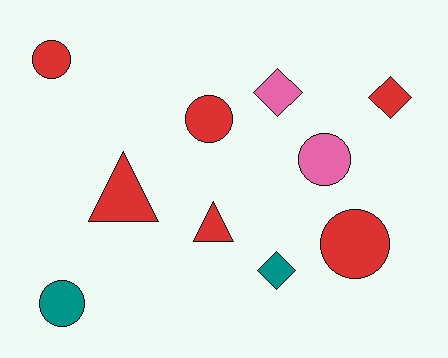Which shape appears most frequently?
Circle, with 5 objects.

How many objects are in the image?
There are 10 objects.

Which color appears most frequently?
Red, with 6 objects.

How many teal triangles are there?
There are no teal triangles.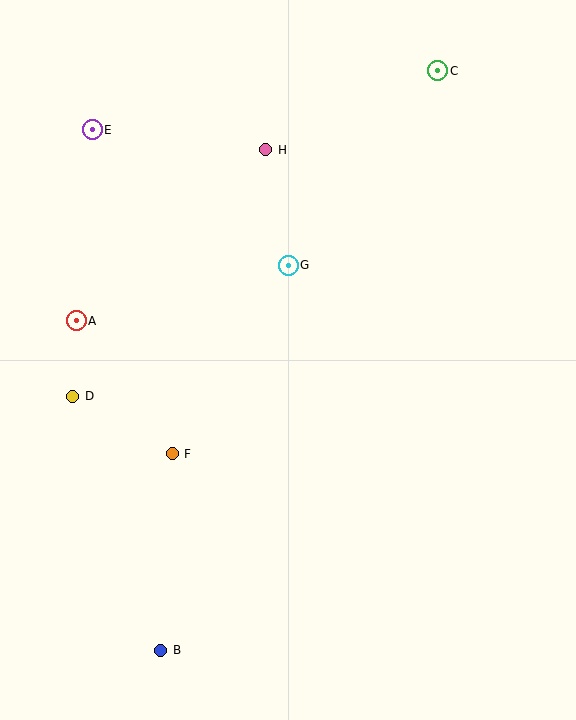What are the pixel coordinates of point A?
Point A is at (76, 321).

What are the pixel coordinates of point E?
Point E is at (92, 130).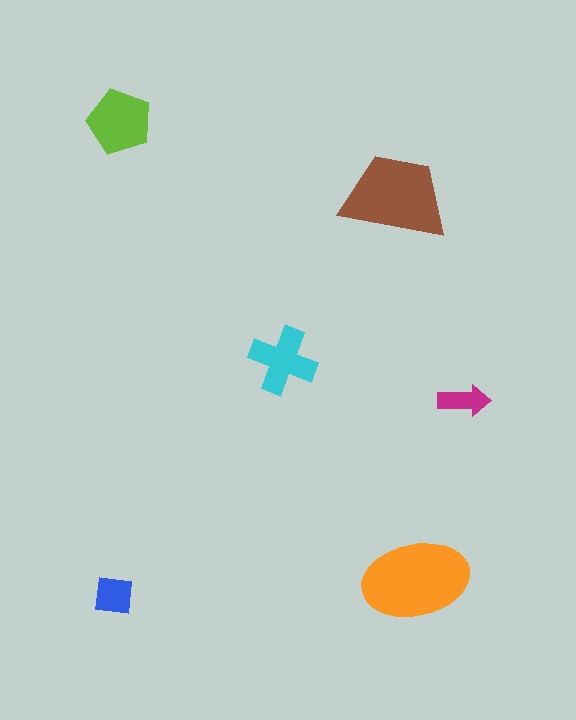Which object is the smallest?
The magenta arrow.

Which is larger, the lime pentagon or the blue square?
The lime pentagon.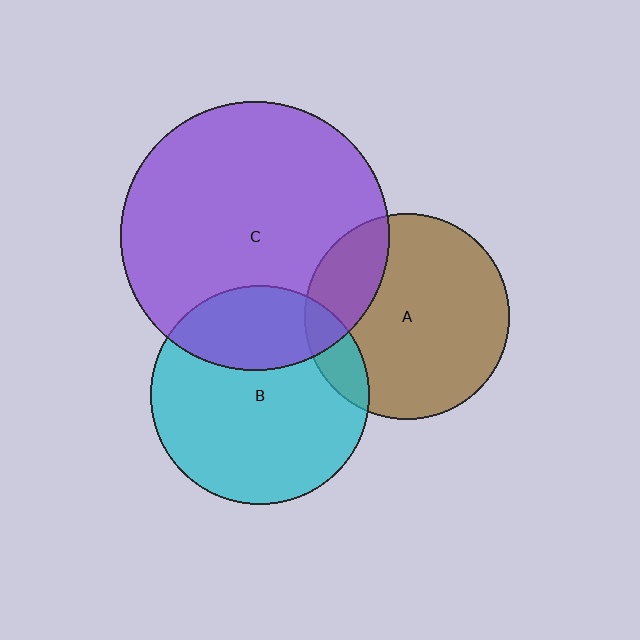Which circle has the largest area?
Circle C (purple).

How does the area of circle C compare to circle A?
Approximately 1.7 times.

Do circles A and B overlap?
Yes.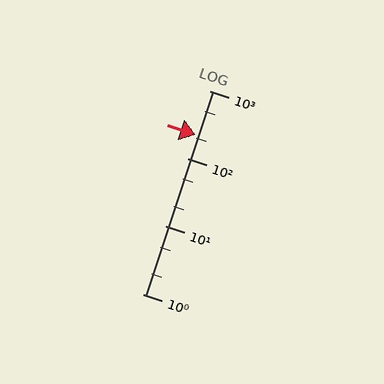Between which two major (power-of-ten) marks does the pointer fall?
The pointer is between 100 and 1000.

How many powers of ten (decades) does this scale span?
The scale spans 3 decades, from 1 to 1000.